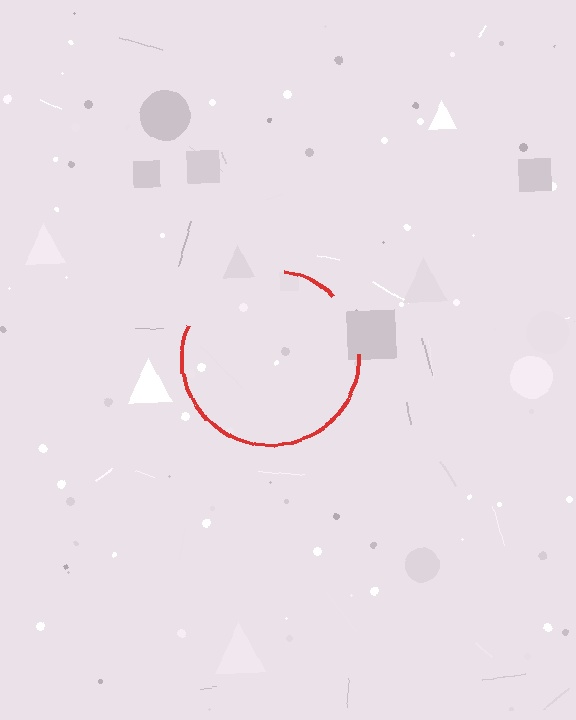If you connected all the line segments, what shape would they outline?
They would outline a circle.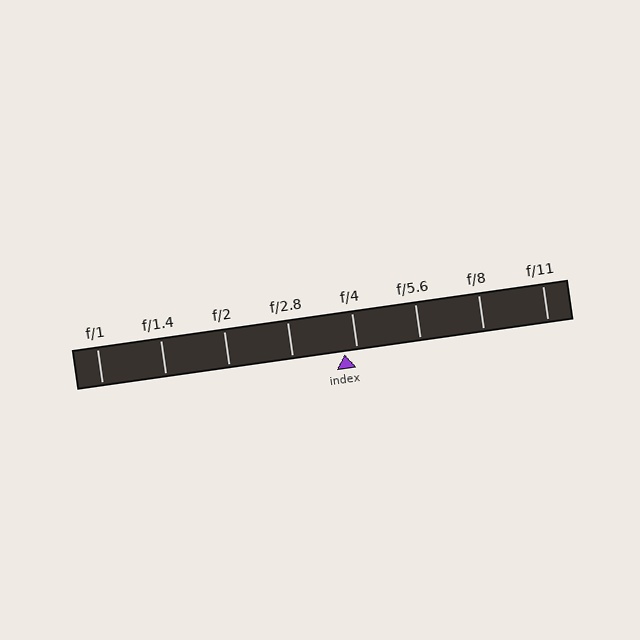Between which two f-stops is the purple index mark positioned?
The index mark is between f/2.8 and f/4.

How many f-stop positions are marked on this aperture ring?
There are 8 f-stop positions marked.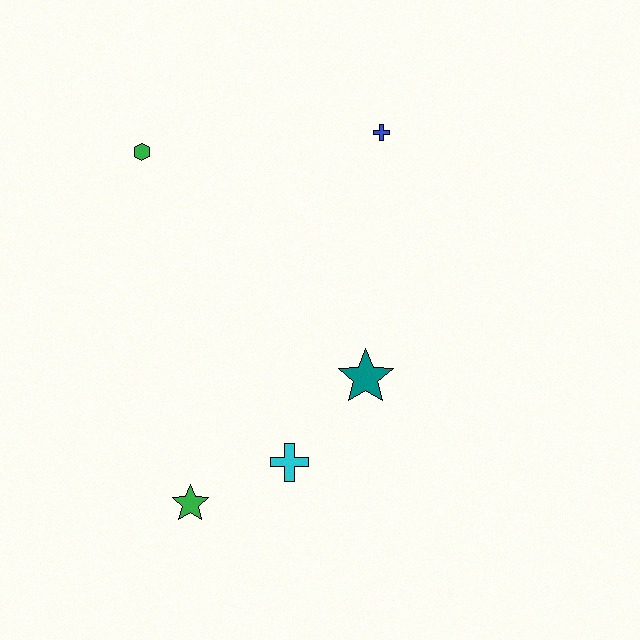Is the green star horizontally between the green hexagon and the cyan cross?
Yes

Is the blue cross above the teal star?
Yes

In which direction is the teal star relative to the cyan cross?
The teal star is above the cyan cross.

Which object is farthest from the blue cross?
The green star is farthest from the blue cross.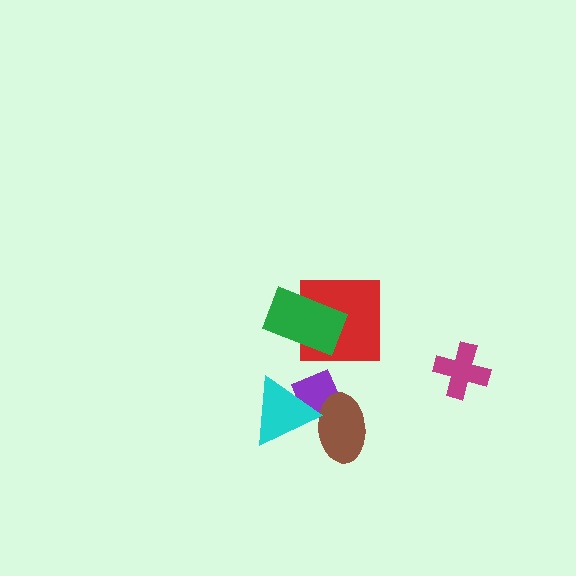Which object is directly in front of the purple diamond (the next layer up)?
The brown ellipse is directly in front of the purple diamond.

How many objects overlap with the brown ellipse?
2 objects overlap with the brown ellipse.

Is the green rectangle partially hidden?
No, no other shape covers it.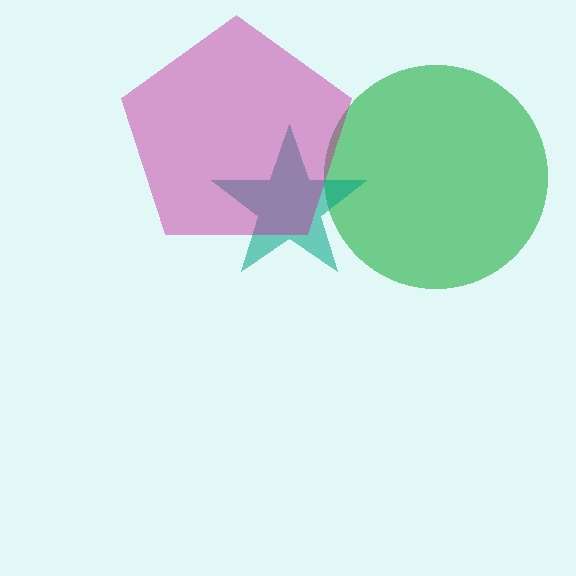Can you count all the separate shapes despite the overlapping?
Yes, there are 3 separate shapes.